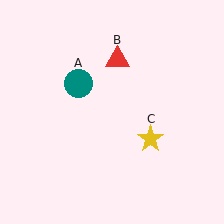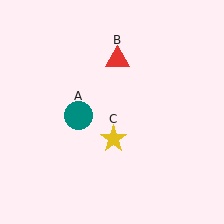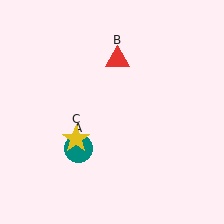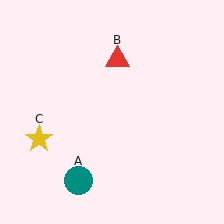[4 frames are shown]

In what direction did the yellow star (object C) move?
The yellow star (object C) moved left.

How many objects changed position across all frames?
2 objects changed position: teal circle (object A), yellow star (object C).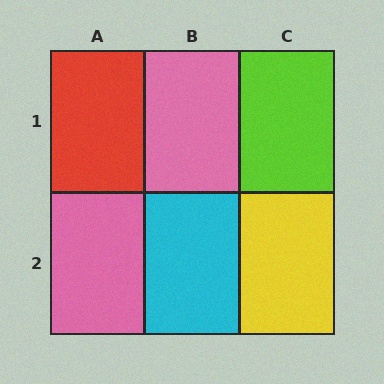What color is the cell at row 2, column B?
Cyan.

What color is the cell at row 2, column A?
Pink.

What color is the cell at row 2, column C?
Yellow.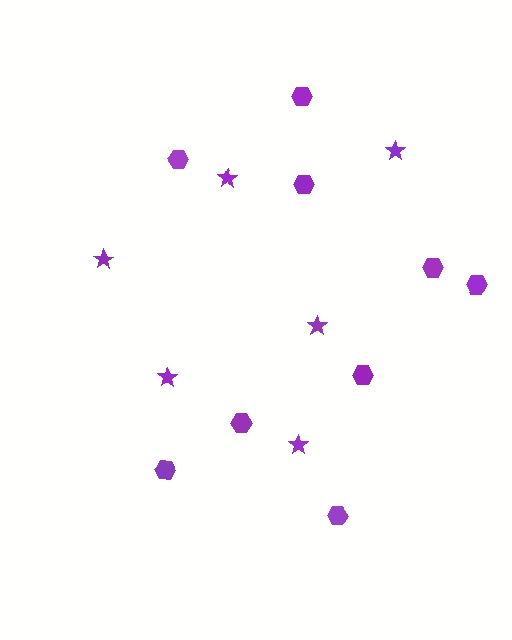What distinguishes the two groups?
There are 2 groups: one group of stars (6) and one group of hexagons (9).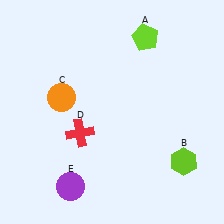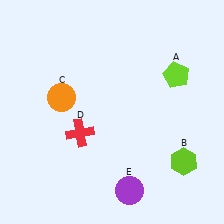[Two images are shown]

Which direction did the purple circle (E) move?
The purple circle (E) moved right.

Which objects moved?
The objects that moved are: the lime pentagon (A), the purple circle (E).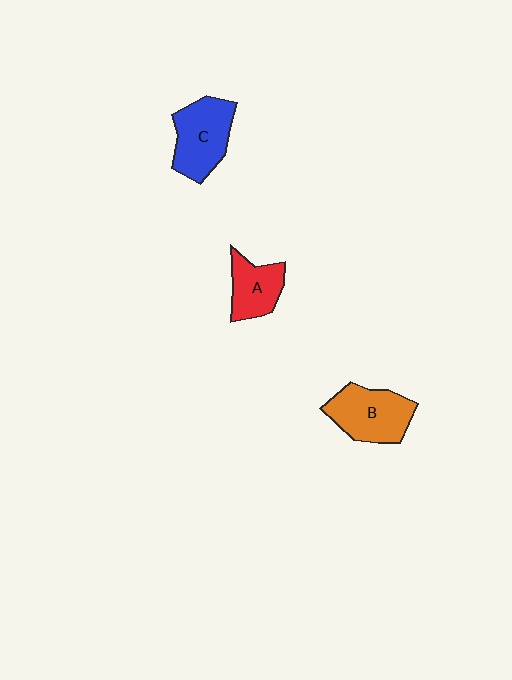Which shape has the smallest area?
Shape A (red).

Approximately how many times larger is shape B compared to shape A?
Approximately 1.4 times.